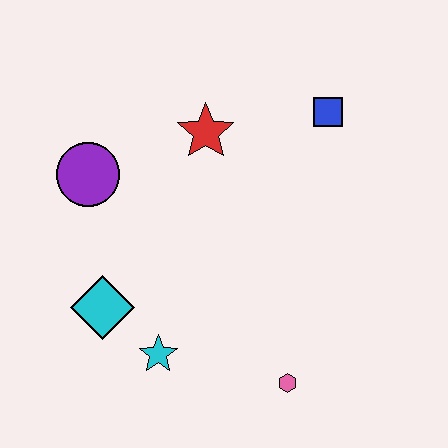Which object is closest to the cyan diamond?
The cyan star is closest to the cyan diamond.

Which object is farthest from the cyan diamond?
The blue square is farthest from the cyan diamond.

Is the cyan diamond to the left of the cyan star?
Yes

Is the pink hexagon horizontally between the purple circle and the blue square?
Yes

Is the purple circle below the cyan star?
No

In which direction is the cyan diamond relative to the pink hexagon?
The cyan diamond is to the left of the pink hexagon.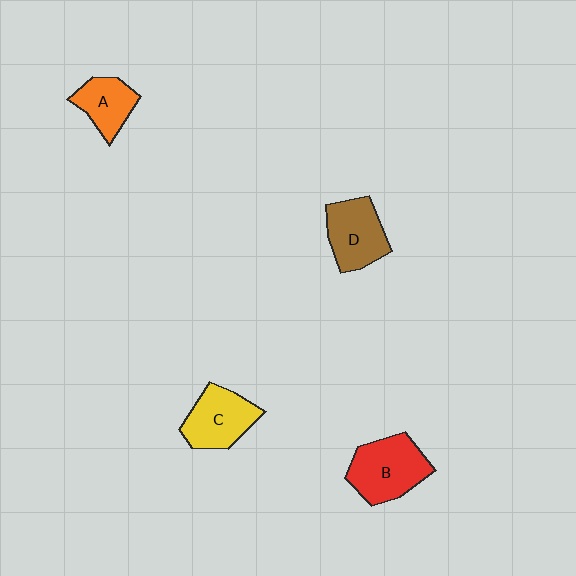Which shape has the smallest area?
Shape A (orange).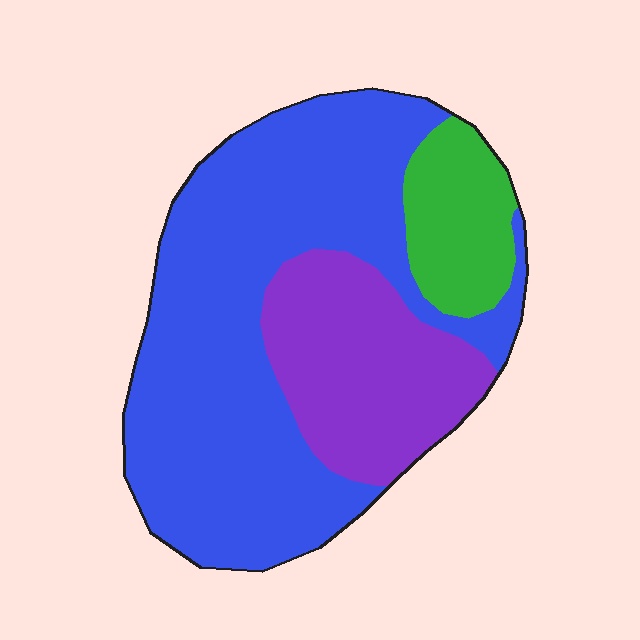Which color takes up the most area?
Blue, at roughly 65%.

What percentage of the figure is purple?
Purple takes up between a sixth and a third of the figure.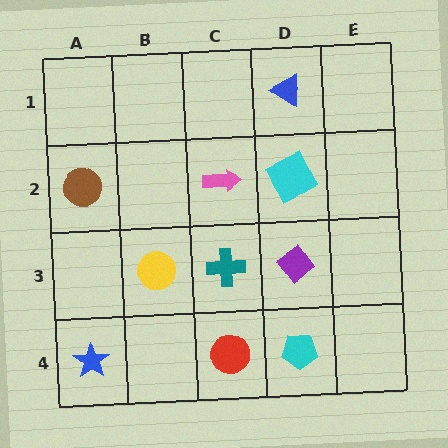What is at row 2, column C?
A pink arrow.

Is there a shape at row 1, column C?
No, that cell is empty.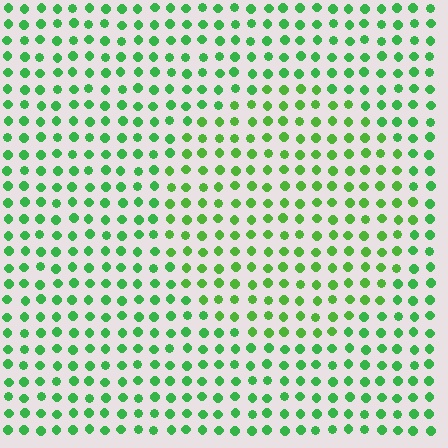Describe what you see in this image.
The image is filled with small green elements in a uniform arrangement. A circle-shaped region is visible where the elements are tinted to a slightly different hue, forming a subtle color boundary.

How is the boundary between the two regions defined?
The boundary is defined purely by a slight shift in hue (about 20 degrees). Spacing, size, and orientation are identical on both sides.